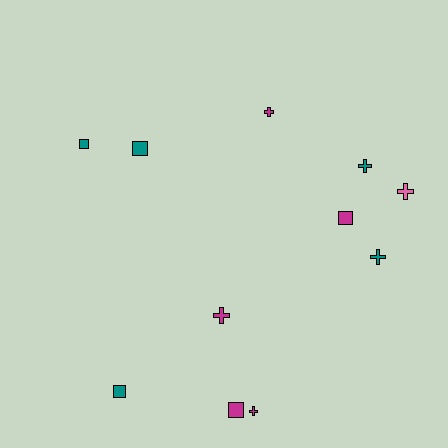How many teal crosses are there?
There are 2 teal crosses.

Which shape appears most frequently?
Cross, with 6 objects.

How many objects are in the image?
There are 11 objects.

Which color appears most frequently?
Teal, with 5 objects.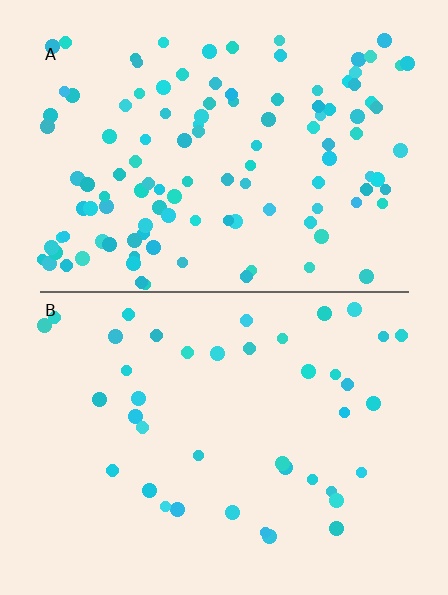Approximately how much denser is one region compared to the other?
Approximately 2.9× — region A over region B.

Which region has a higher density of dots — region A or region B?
A (the top).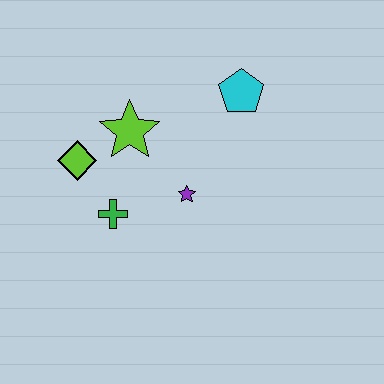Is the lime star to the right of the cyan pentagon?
No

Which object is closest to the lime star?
The lime diamond is closest to the lime star.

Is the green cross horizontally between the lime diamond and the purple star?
Yes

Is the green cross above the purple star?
No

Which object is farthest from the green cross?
The cyan pentagon is farthest from the green cross.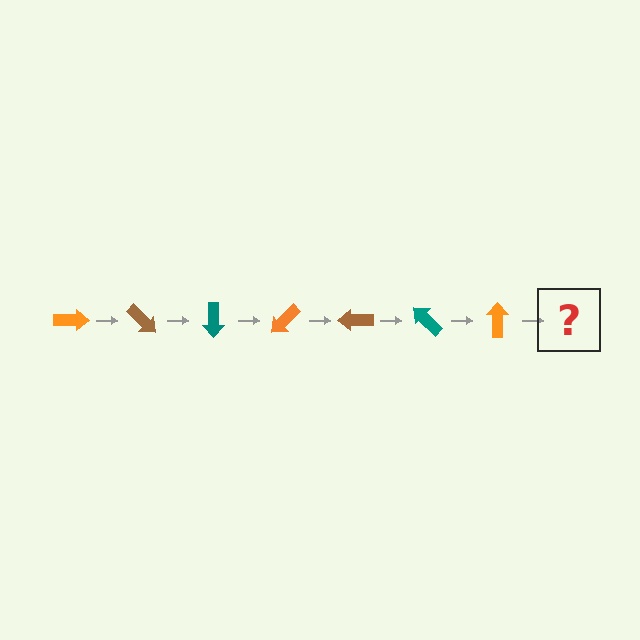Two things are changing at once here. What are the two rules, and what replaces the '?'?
The two rules are that it rotates 45 degrees each step and the color cycles through orange, brown, and teal. The '?' should be a brown arrow, rotated 315 degrees from the start.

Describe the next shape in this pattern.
It should be a brown arrow, rotated 315 degrees from the start.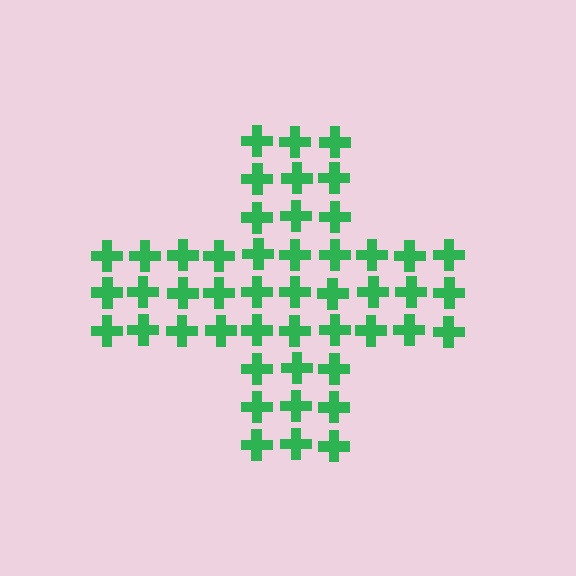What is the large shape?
The large shape is a cross.